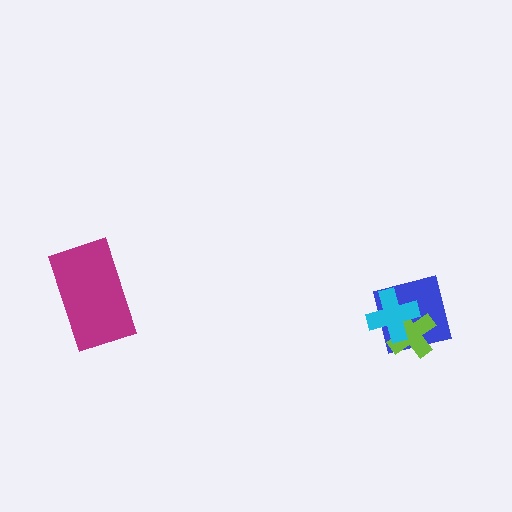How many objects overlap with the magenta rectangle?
0 objects overlap with the magenta rectangle.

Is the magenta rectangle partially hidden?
No, no other shape covers it.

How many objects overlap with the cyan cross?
2 objects overlap with the cyan cross.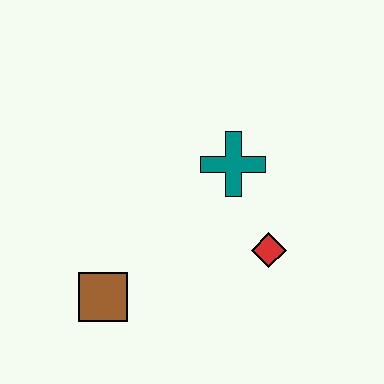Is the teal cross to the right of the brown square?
Yes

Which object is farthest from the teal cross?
The brown square is farthest from the teal cross.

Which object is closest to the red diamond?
The teal cross is closest to the red diamond.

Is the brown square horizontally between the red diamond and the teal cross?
No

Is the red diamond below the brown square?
No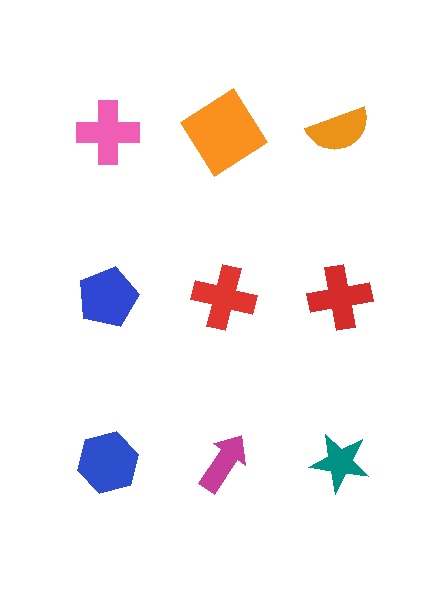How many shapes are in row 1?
3 shapes.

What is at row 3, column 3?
A teal star.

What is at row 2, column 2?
A red cross.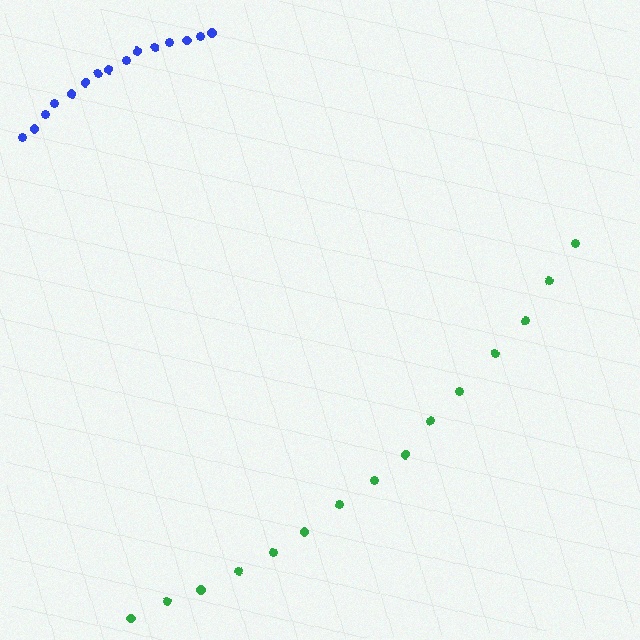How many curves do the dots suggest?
There are 2 distinct paths.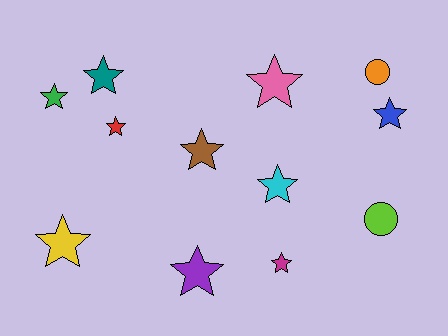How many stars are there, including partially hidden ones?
There are 10 stars.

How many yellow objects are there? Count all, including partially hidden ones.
There is 1 yellow object.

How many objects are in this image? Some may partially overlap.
There are 12 objects.